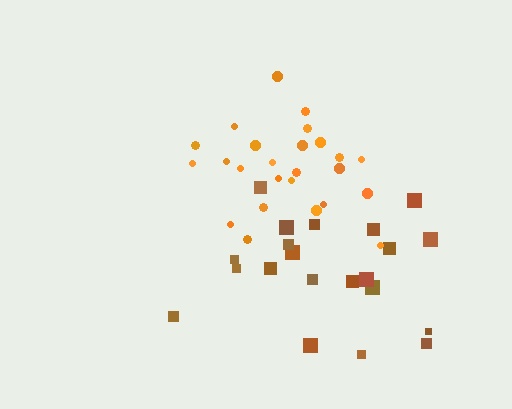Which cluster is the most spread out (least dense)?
Brown.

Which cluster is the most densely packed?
Orange.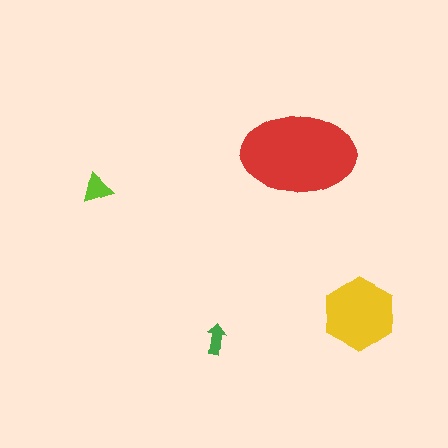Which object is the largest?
The red ellipse.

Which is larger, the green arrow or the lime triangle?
The lime triangle.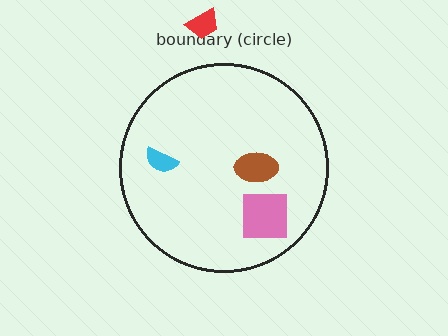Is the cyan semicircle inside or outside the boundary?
Inside.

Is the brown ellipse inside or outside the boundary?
Inside.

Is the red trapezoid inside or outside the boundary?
Outside.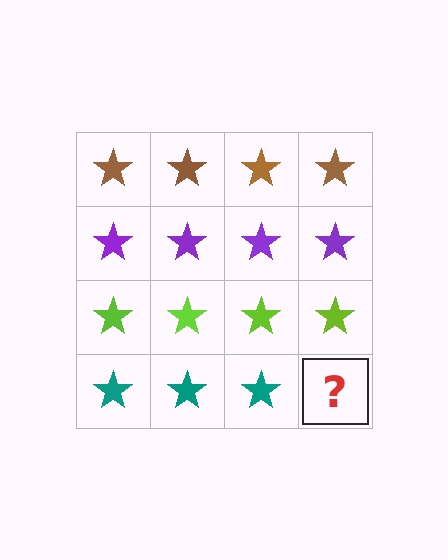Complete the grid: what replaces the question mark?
The question mark should be replaced with a teal star.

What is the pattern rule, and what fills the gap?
The rule is that each row has a consistent color. The gap should be filled with a teal star.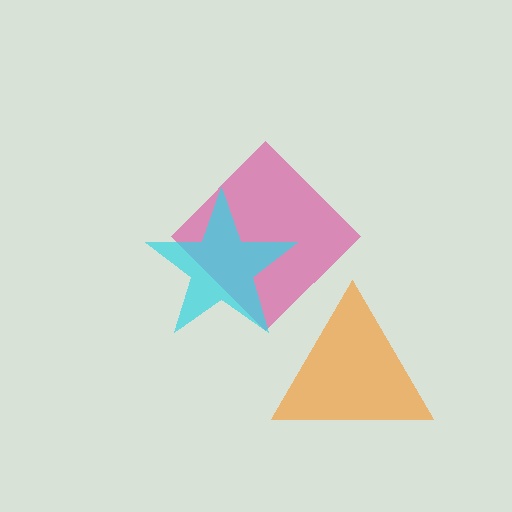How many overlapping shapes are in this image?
There are 3 overlapping shapes in the image.